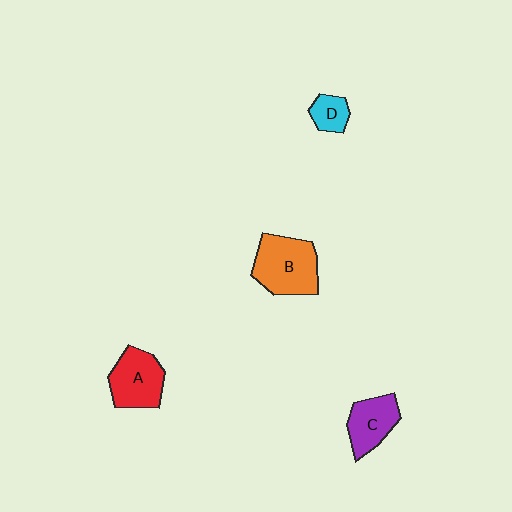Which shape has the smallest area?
Shape D (cyan).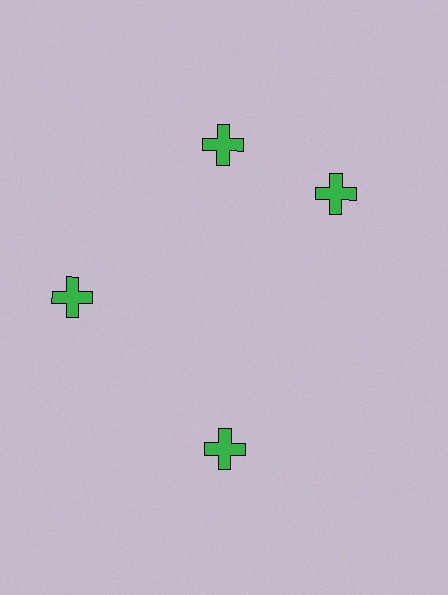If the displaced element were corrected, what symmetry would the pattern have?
It would have 4-fold rotational symmetry — the pattern would map onto itself every 90 degrees.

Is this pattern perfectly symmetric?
No. The 4 green crosses are arranged in a ring, but one element near the 3 o'clock position is rotated out of alignment along the ring, breaking the 4-fold rotational symmetry.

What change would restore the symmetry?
The symmetry would be restored by rotating it back into even spacing with its neighbors so that all 4 crosses sit at equal angles and equal distance from the center.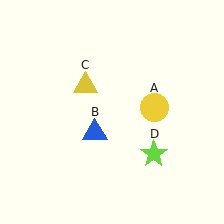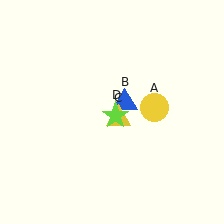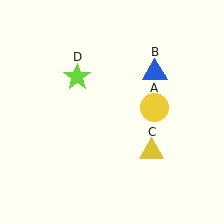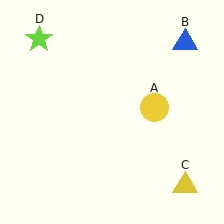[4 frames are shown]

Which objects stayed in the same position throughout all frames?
Yellow circle (object A) remained stationary.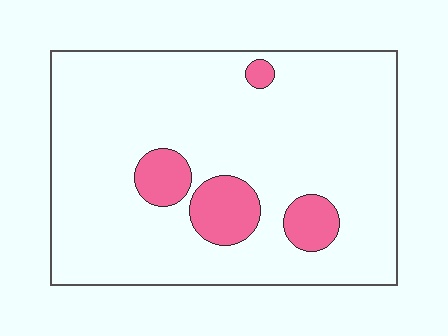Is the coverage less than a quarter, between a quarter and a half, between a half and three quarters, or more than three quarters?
Less than a quarter.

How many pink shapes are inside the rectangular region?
4.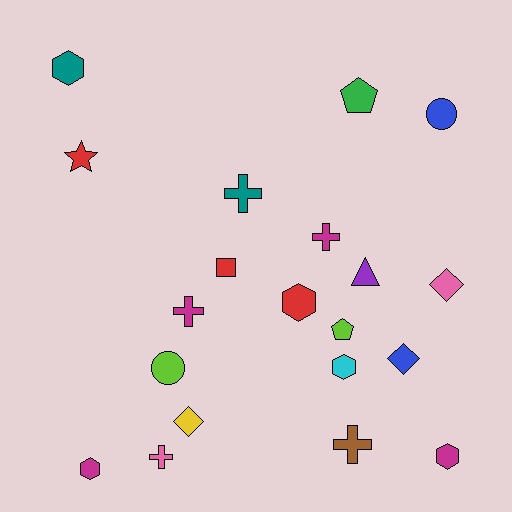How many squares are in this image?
There is 1 square.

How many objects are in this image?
There are 20 objects.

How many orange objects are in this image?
There are no orange objects.